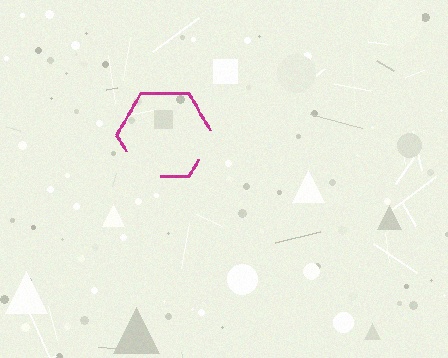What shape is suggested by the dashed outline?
The dashed outline suggests a hexagon.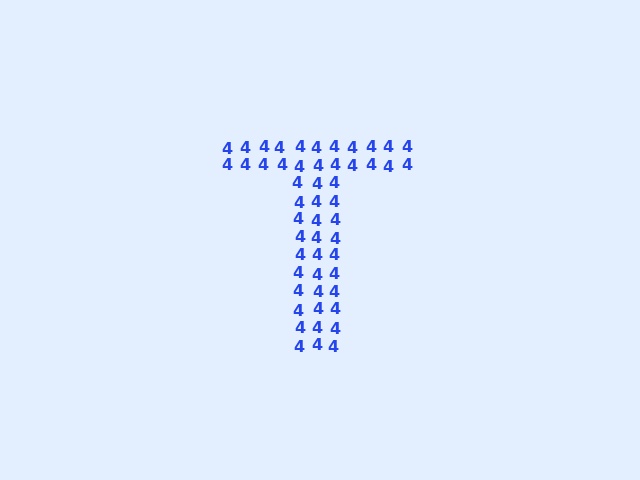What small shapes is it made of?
It is made of small digit 4's.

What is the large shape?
The large shape is the letter T.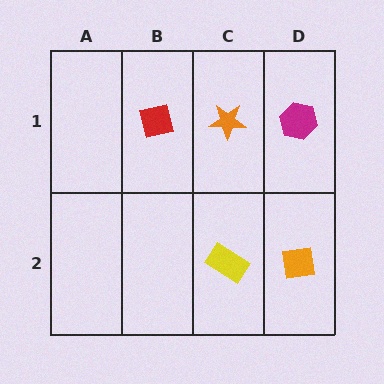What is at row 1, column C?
An orange star.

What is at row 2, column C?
A yellow rectangle.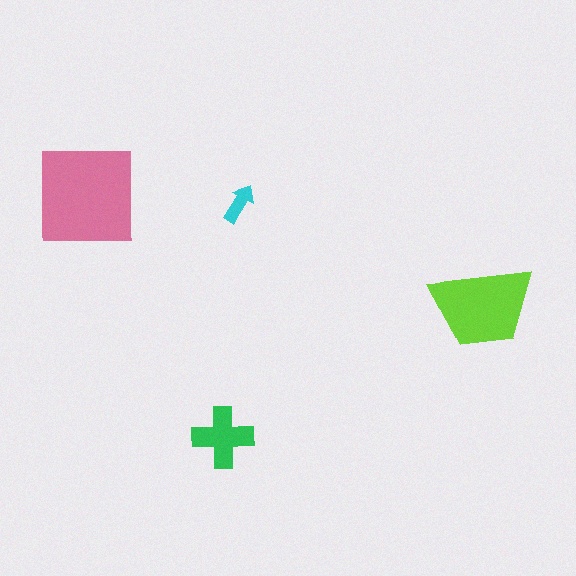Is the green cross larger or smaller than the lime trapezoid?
Smaller.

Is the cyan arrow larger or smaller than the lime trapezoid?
Smaller.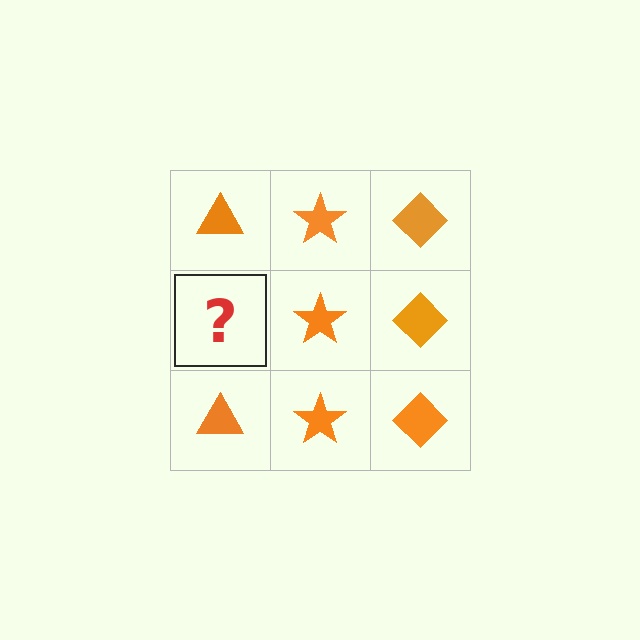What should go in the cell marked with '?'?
The missing cell should contain an orange triangle.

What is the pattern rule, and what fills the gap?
The rule is that each column has a consistent shape. The gap should be filled with an orange triangle.